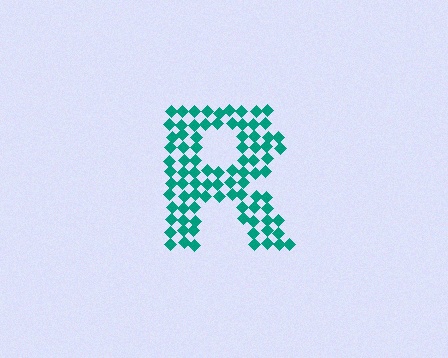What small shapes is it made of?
It is made of small diamonds.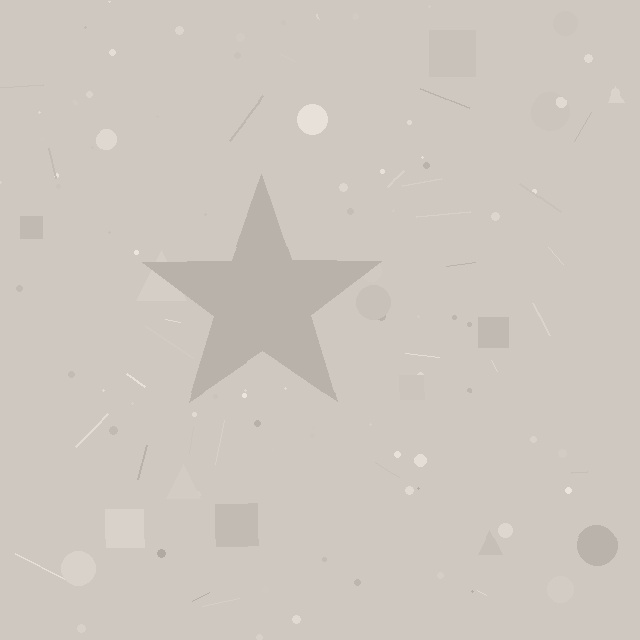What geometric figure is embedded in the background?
A star is embedded in the background.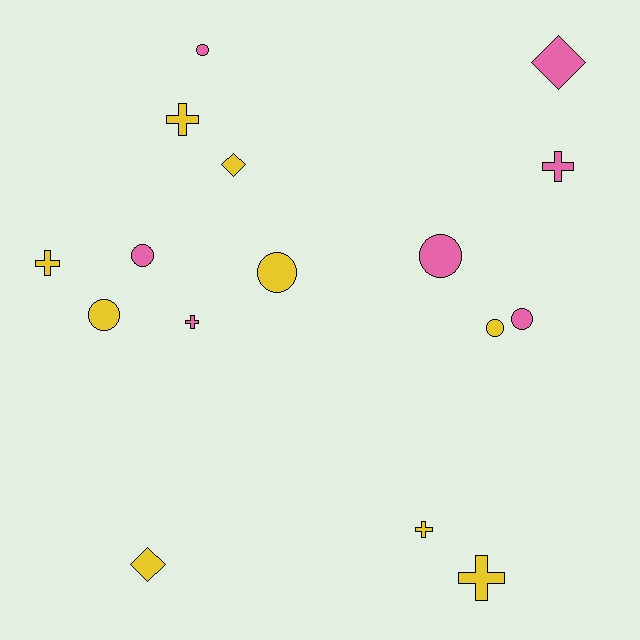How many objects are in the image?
There are 16 objects.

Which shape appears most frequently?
Circle, with 7 objects.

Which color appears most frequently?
Yellow, with 9 objects.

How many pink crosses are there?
There are 2 pink crosses.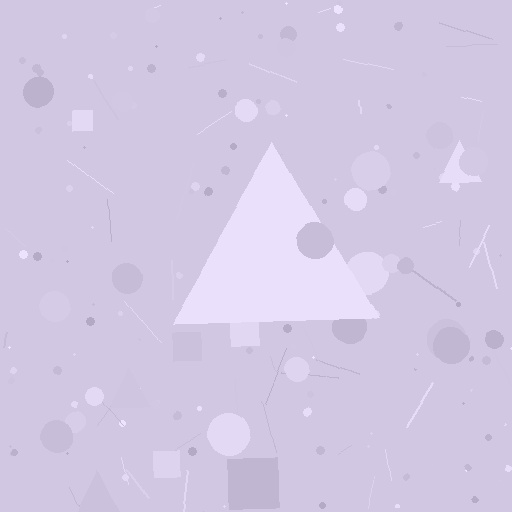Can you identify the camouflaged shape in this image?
The camouflaged shape is a triangle.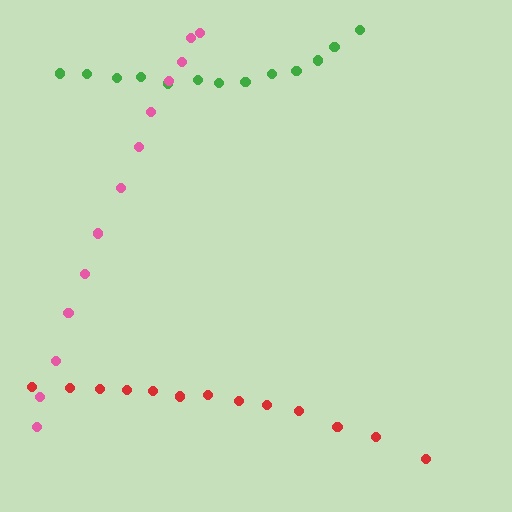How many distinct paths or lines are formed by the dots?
There are 3 distinct paths.